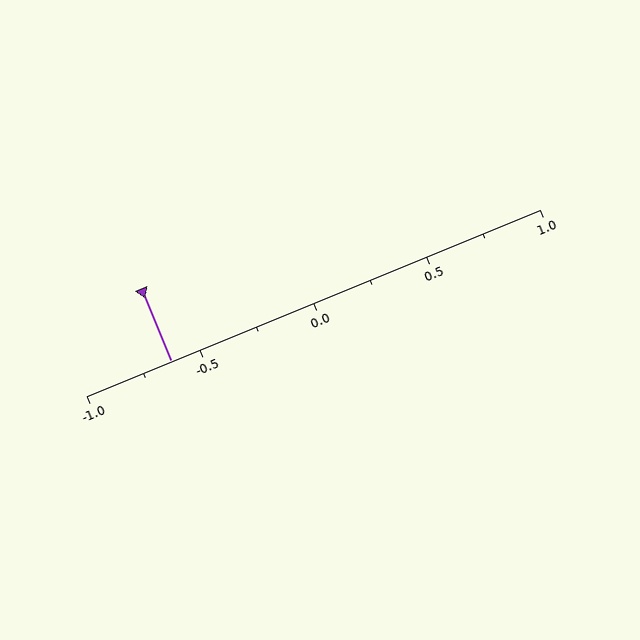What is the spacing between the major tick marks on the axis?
The major ticks are spaced 0.5 apart.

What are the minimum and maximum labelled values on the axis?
The axis runs from -1.0 to 1.0.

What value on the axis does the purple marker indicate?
The marker indicates approximately -0.62.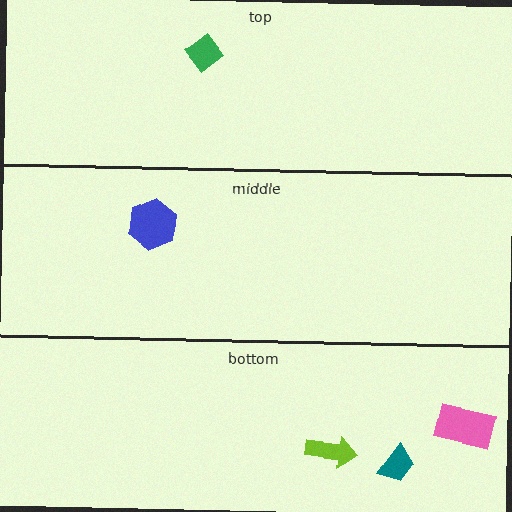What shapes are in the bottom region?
The teal trapezoid, the lime arrow, the pink rectangle.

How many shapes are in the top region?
1.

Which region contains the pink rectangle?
The bottom region.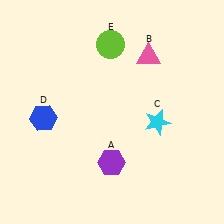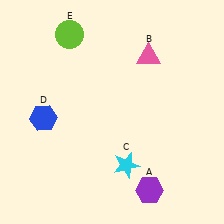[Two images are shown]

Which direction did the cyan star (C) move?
The cyan star (C) moved down.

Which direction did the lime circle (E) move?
The lime circle (E) moved left.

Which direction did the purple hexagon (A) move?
The purple hexagon (A) moved right.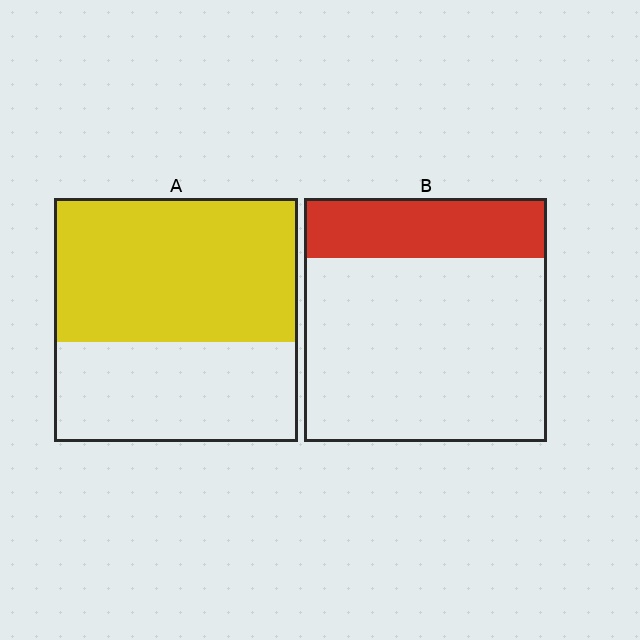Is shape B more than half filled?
No.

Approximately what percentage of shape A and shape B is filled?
A is approximately 60% and B is approximately 25%.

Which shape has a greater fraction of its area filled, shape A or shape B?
Shape A.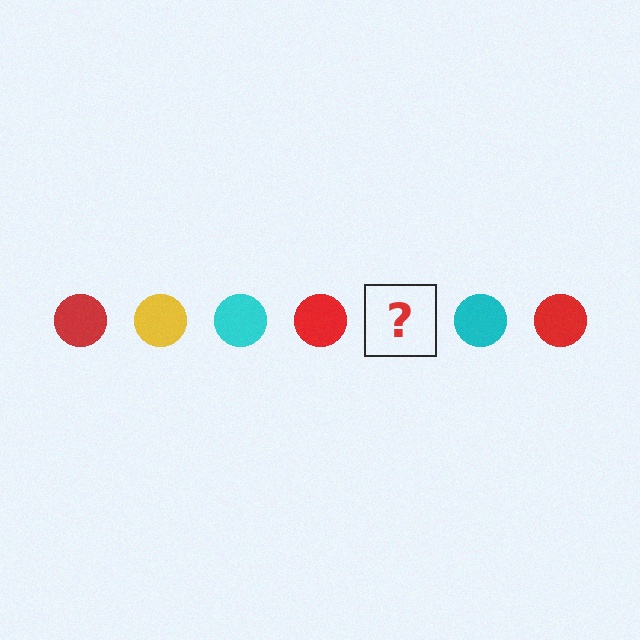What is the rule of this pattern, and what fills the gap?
The rule is that the pattern cycles through red, yellow, cyan circles. The gap should be filled with a yellow circle.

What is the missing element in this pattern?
The missing element is a yellow circle.